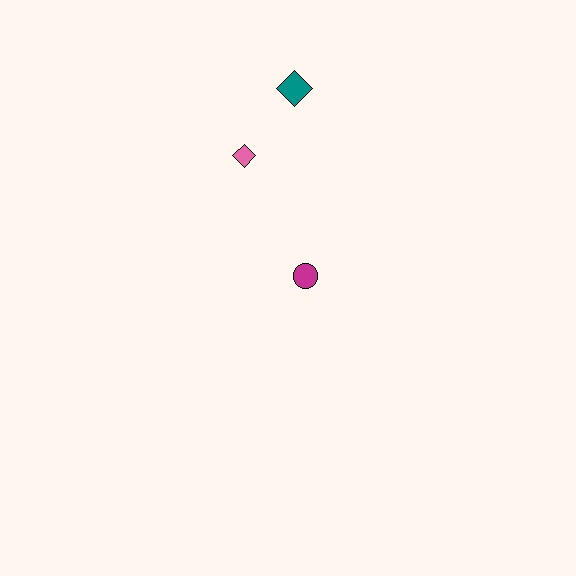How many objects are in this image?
There are 3 objects.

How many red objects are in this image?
There are no red objects.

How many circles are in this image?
There is 1 circle.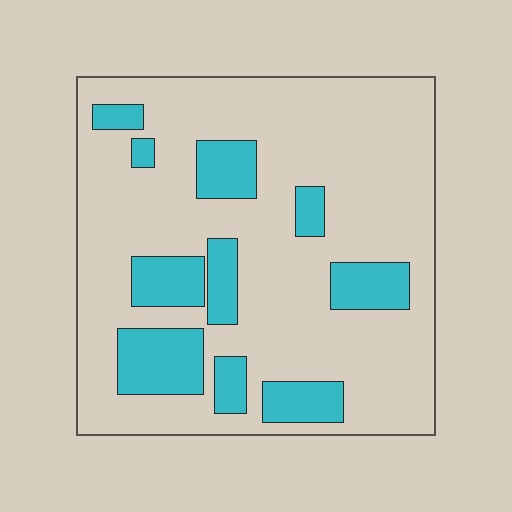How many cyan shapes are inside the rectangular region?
10.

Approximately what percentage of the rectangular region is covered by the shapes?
Approximately 20%.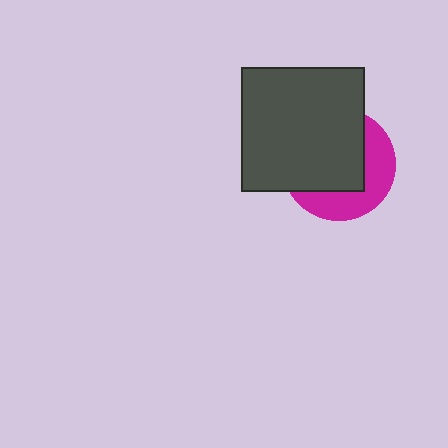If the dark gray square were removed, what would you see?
You would see the complete magenta circle.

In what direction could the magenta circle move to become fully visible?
The magenta circle could move toward the lower-right. That would shift it out from behind the dark gray square entirely.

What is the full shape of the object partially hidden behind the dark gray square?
The partially hidden object is a magenta circle.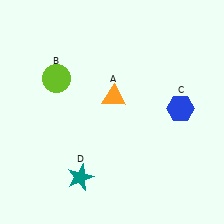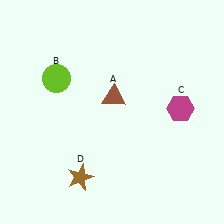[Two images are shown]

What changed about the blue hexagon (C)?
In Image 1, C is blue. In Image 2, it changed to magenta.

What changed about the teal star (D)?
In Image 1, D is teal. In Image 2, it changed to brown.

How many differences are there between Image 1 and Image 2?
There are 3 differences between the two images.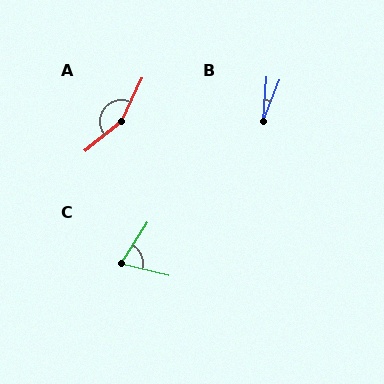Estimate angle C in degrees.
Approximately 71 degrees.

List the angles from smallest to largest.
B (17°), C (71°), A (154°).